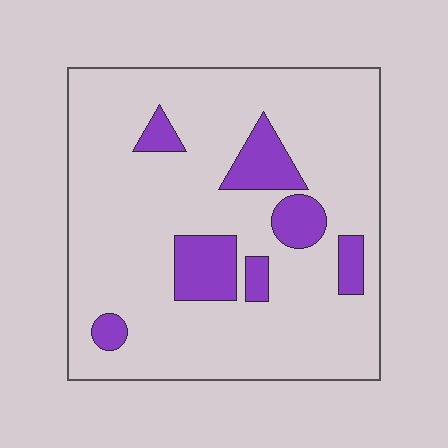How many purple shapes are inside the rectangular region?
7.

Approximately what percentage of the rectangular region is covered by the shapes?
Approximately 15%.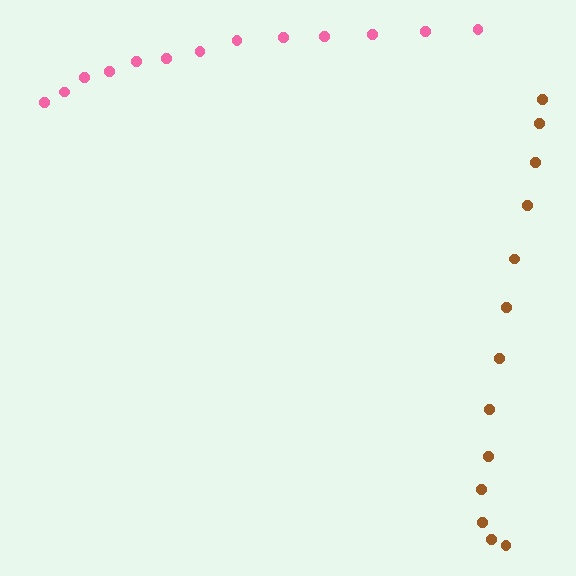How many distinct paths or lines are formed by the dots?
There are 2 distinct paths.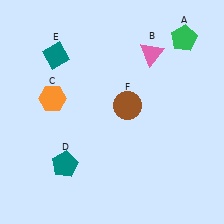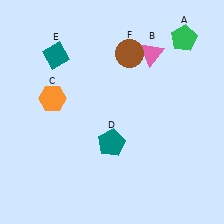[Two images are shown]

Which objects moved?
The objects that moved are: the teal pentagon (D), the brown circle (F).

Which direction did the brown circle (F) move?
The brown circle (F) moved up.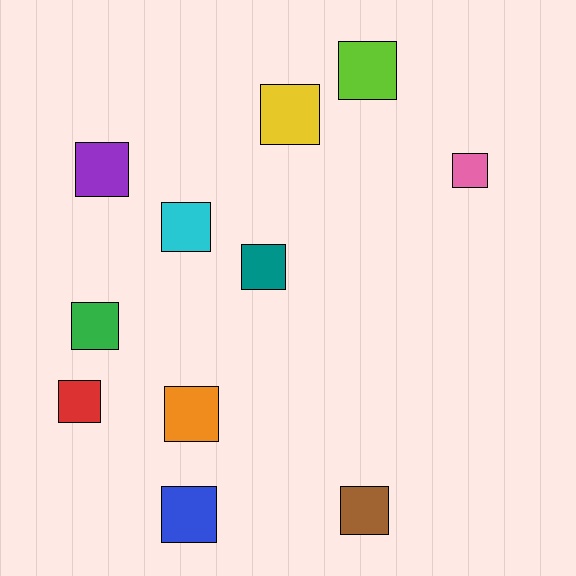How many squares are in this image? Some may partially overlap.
There are 11 squares.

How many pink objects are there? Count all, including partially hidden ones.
There is 1 pink object.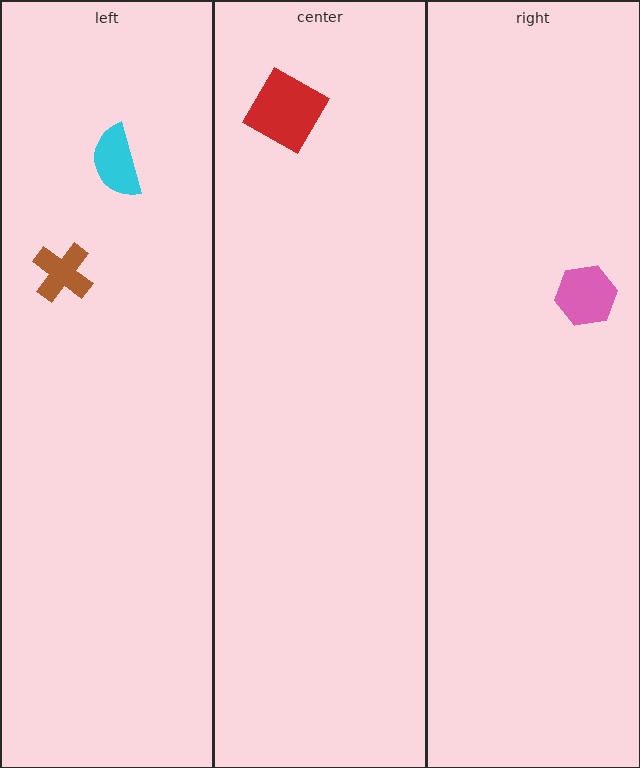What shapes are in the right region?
The pink hexagon.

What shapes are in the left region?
The cyan semicircle, the brown cross.